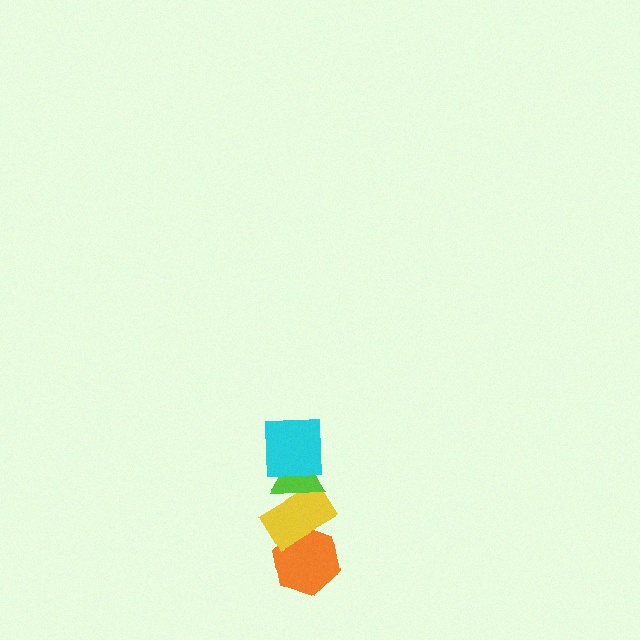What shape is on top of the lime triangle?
The cyan square is on top of the lime triangle.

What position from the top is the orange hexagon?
The orange hexagon is 4th from the top.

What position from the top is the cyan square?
The cyan square is 1st from the top.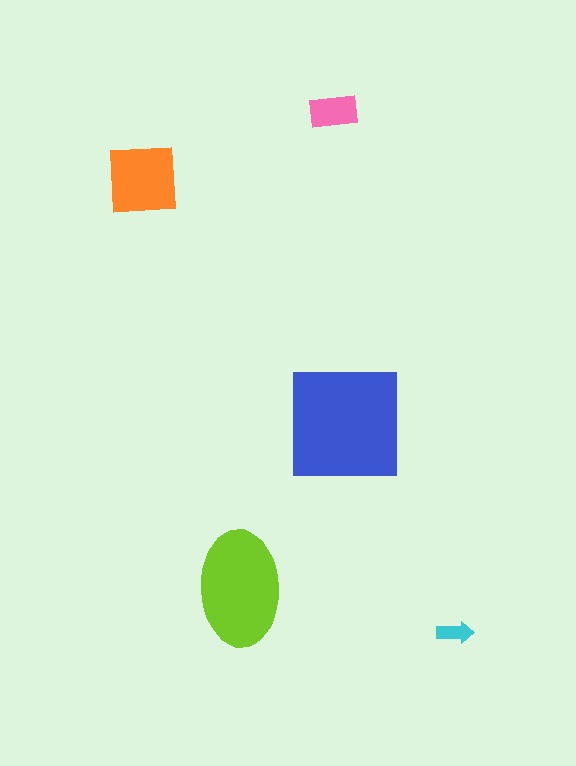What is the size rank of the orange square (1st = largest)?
3rd.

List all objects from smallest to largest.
The cyan arrow, the pink rectangle, the orange square, the lime ellipse, the blue square.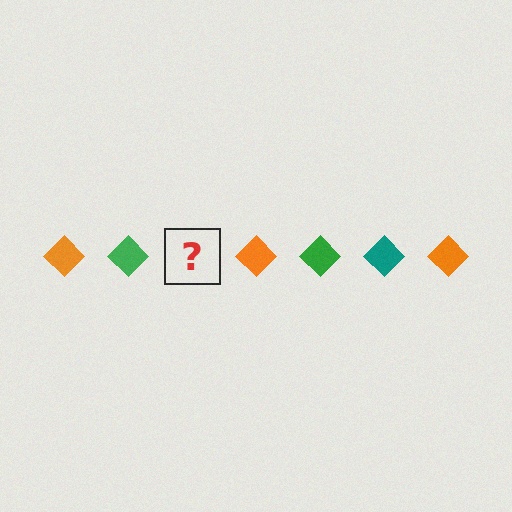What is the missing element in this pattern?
The missing element is a teal diamond.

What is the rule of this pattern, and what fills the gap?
The rule is that the pattern cycles through orange, green, teal diamonds. The gap should be filled with a teal diamond.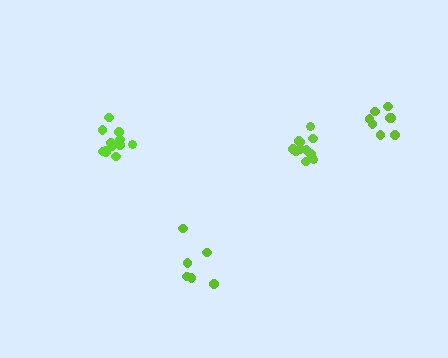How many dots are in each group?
Group 1: 6 dots, Group 2: 12 dots, Group 3: 12 dots, Group 4: 8 dots (38 total).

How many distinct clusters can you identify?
There are 4 distinct clusters.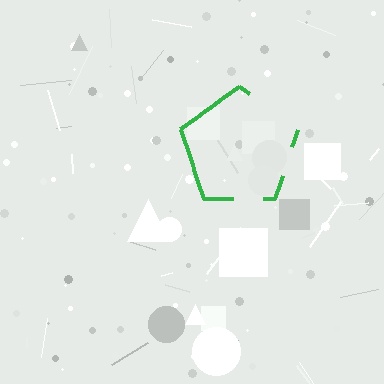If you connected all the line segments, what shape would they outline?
They would outline a pentagon.